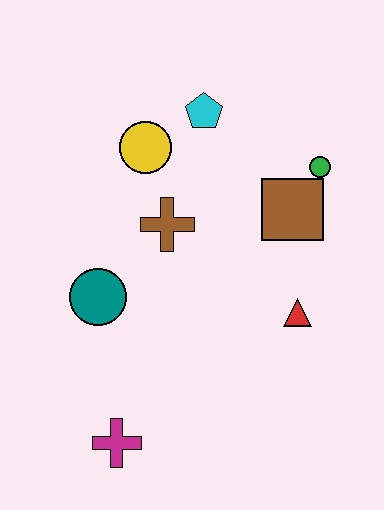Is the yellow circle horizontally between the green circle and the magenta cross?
Yes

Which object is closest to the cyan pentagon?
The yellow circle is closest to the cyan pentagon.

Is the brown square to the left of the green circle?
Yes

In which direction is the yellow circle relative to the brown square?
The yellow circle is to the left of the brown square.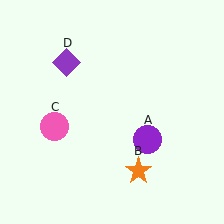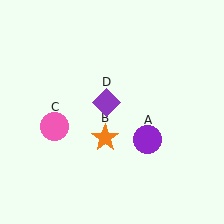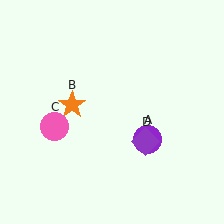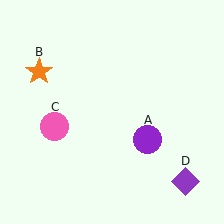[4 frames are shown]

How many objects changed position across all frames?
2 objects changed position: orange star (object B), purple diamond (object D).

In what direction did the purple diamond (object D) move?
The purple diamond (object D) moved down and to the right.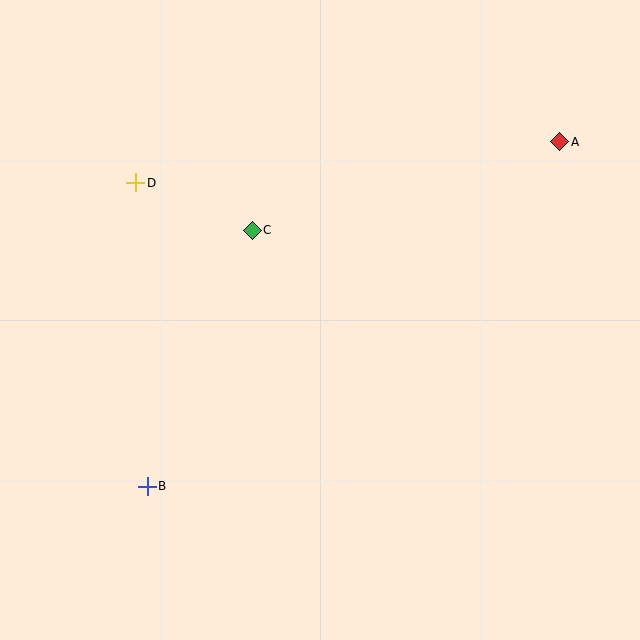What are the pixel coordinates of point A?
Point A is at (560, 142).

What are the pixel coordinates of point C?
Point C is at (252, 230).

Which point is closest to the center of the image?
Point C at (252, 230) is closest to the center.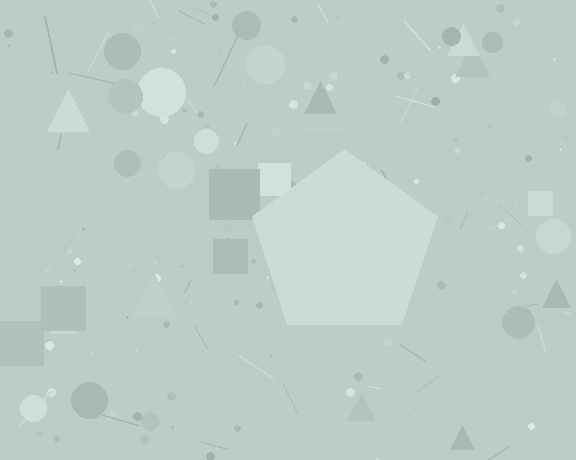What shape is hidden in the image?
A pentagon is hidden in the image.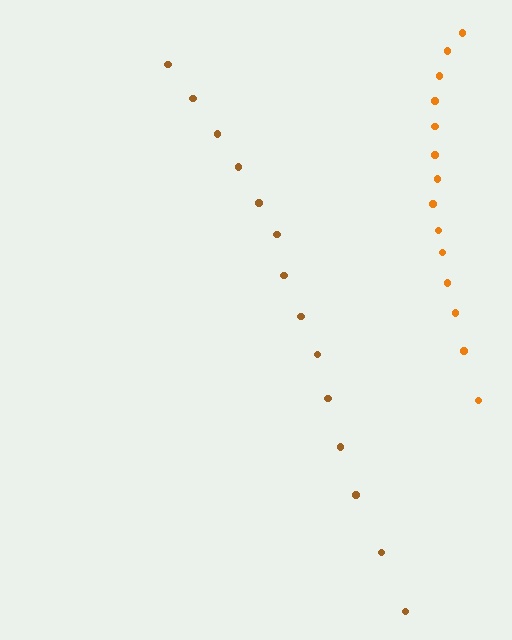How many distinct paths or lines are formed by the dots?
There are 2 distinct paths.